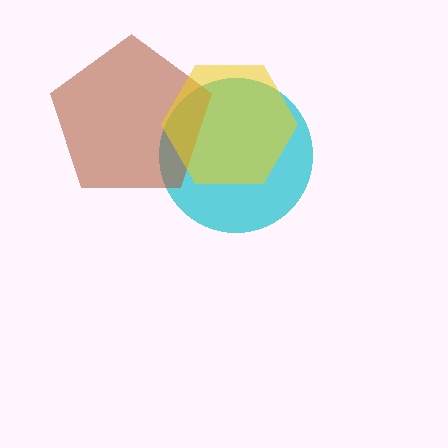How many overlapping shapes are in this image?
There are 3 overlapping shapes in the image.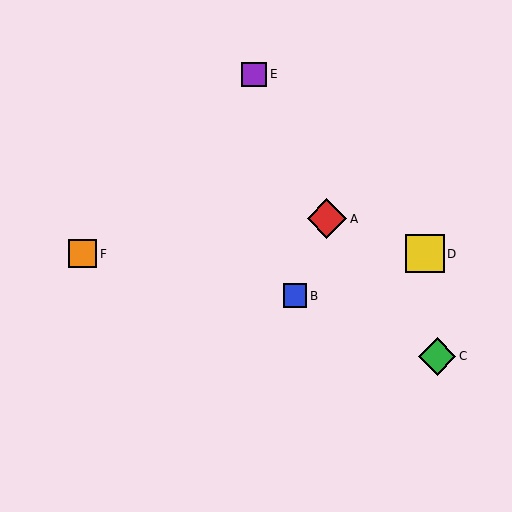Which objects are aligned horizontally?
Objects D, F are aligned horizontally.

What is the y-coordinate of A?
Object A is at y≈219.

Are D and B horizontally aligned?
No, D is at y≈254 and B is at y≈296.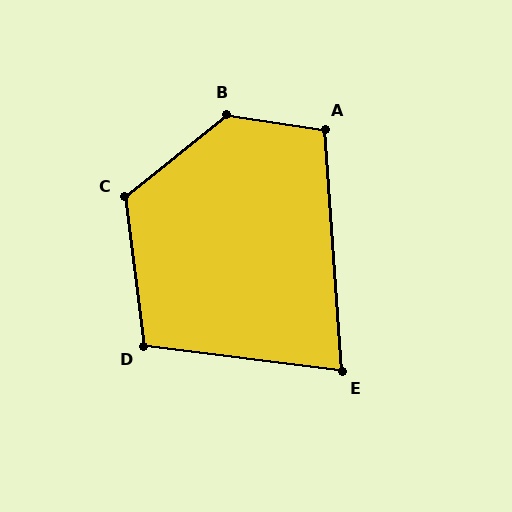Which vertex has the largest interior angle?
B, at approximately 133 degrees.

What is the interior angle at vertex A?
Approximately 103 degrees (obtuse).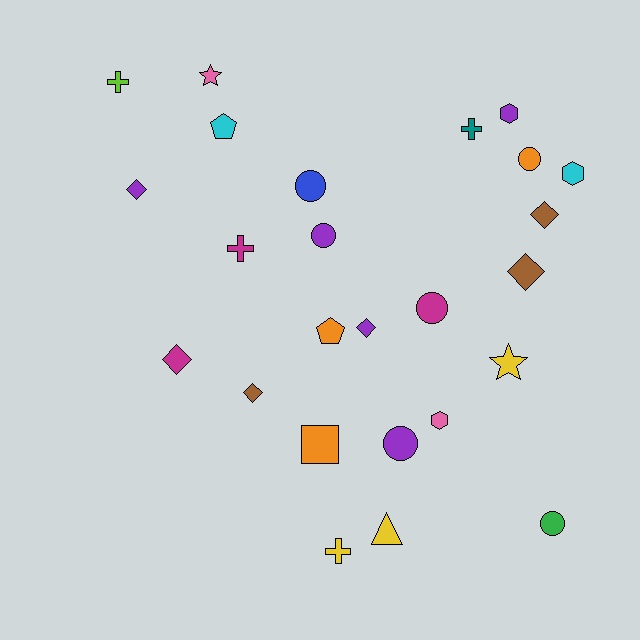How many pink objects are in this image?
There are 2 pink objects.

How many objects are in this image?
There are 25 objects.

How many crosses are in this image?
There are 4 crosses.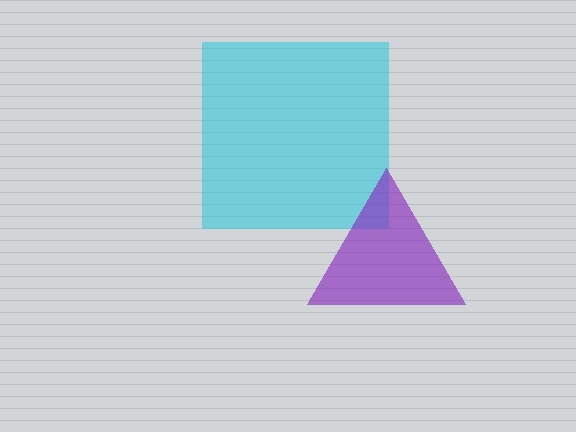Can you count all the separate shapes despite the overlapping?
Yes, there are 2 separate shapes.